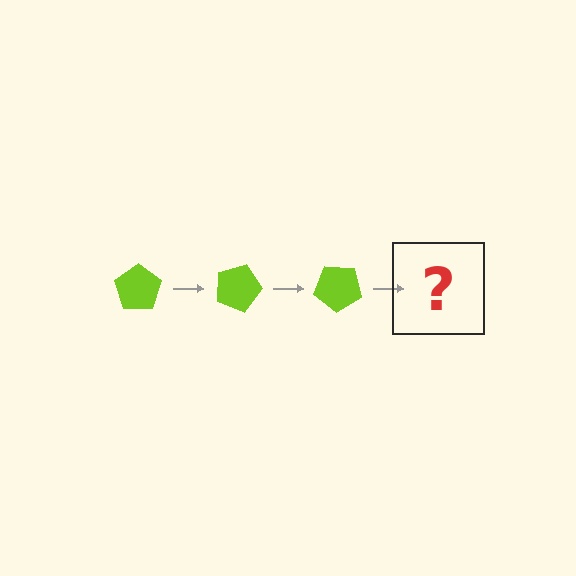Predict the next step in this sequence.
The next step is a lime pentagon rotated 60 degrees.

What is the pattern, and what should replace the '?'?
The pattern is that the pentagon rotates 20 degrees each step. The '?' should be a lime pentagon rotated 60 degrees.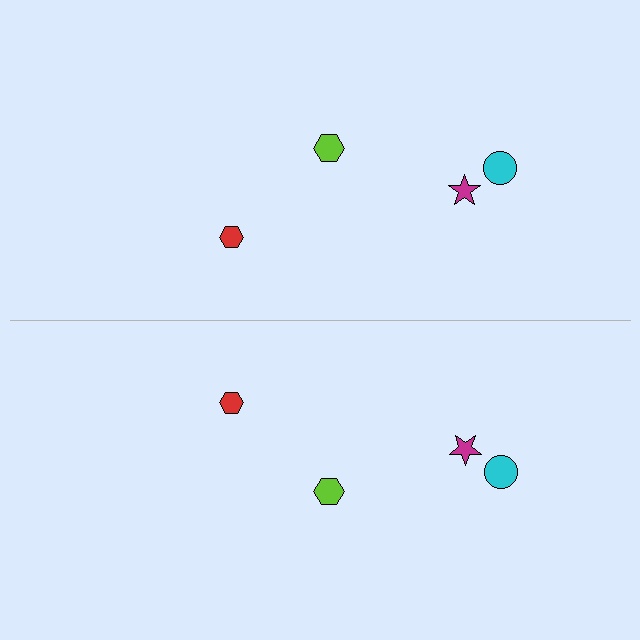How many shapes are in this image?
There are 8 shapes in this image.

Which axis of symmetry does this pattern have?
The pattern has a horizontal axis of symmetry running through the center of the image.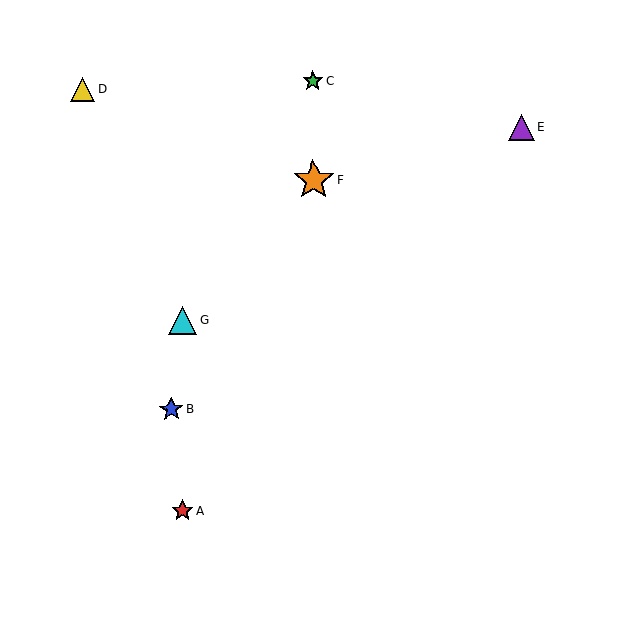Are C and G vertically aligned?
No, C is at x≈312 and G is at x≈183.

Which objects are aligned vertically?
Objects C, F are aligned vertically.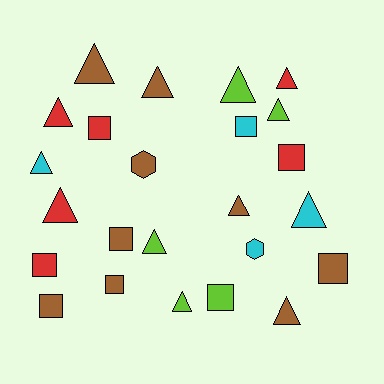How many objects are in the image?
There are 24 objects.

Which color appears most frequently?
Brown, with 9 objects.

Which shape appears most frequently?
Triangle, with 13 objects.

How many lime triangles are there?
There are 4 lime triangles.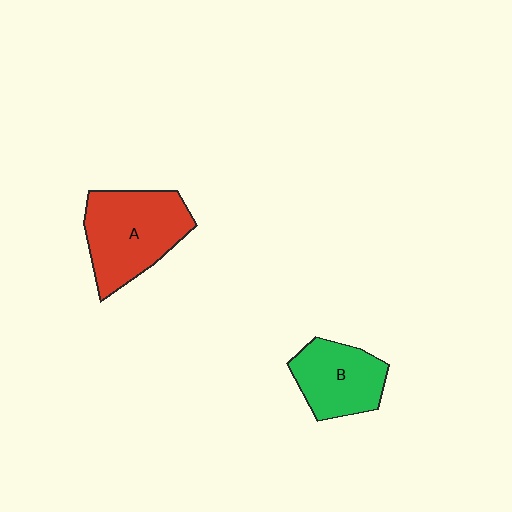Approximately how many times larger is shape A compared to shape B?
Approximately 1.4 times.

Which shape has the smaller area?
Shape B (green).